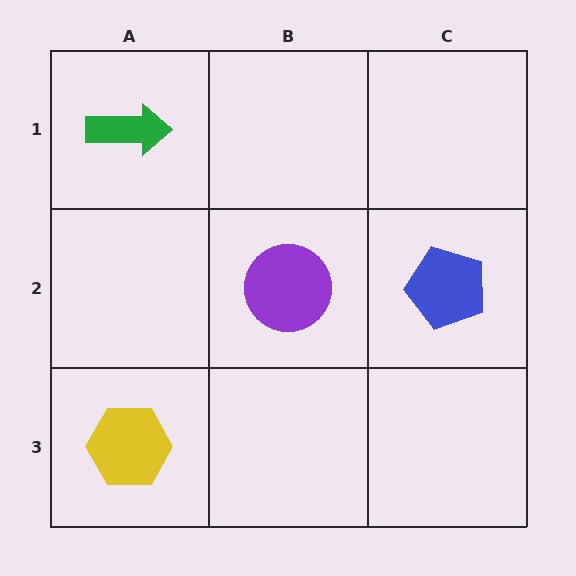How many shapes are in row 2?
2 shapes.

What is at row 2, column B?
A purple circle.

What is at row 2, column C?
A blue pentagon.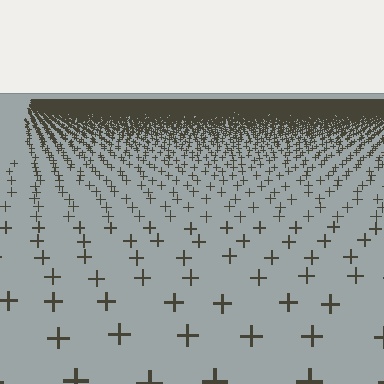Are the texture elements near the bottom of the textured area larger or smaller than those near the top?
Larger. Near the bottom, elements are closer to the viewer and appear at a bigger on-screen size.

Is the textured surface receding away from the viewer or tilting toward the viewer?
The surface is receding away from the viewer. Texture elements get smaller and denser toward the top.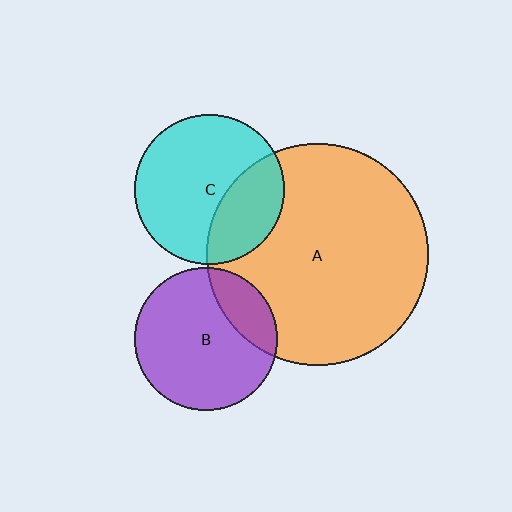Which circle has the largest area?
Circle A (orange).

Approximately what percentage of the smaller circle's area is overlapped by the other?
Approximately 20%.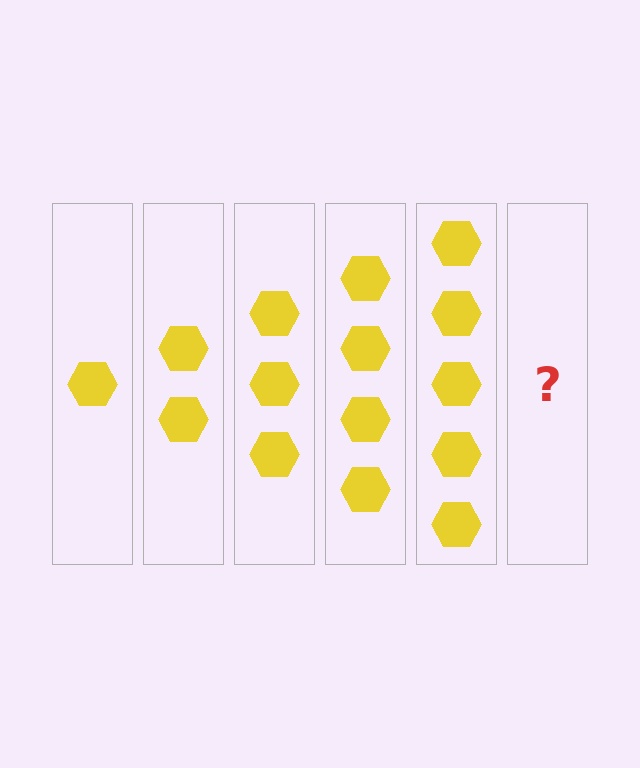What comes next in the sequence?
The next element should be 6 hexagons.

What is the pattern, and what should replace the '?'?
The pattern is that each step adds one more hexagon. The '?' should be 6 hexagons.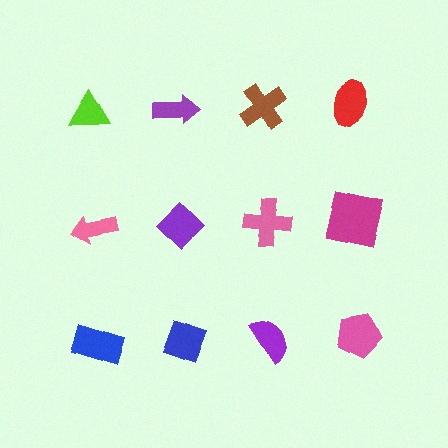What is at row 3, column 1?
A blue rectangle.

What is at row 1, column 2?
A purple arrow.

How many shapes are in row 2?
4 shapes.